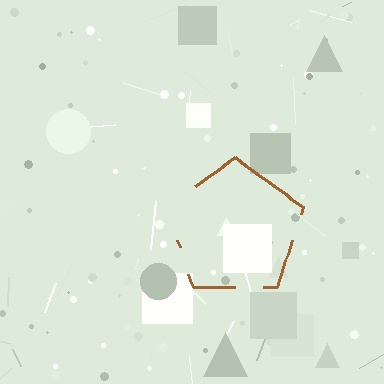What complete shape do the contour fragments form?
The contour fragments form a pentagon.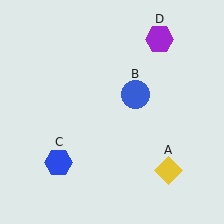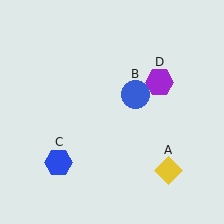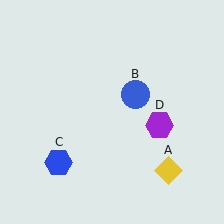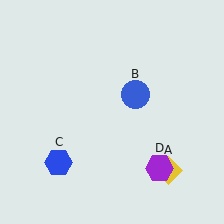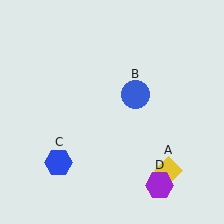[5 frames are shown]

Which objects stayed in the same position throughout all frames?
Yellow diamond (object A) and blue circle (object B) and blue hexagon (object C) remained stationary.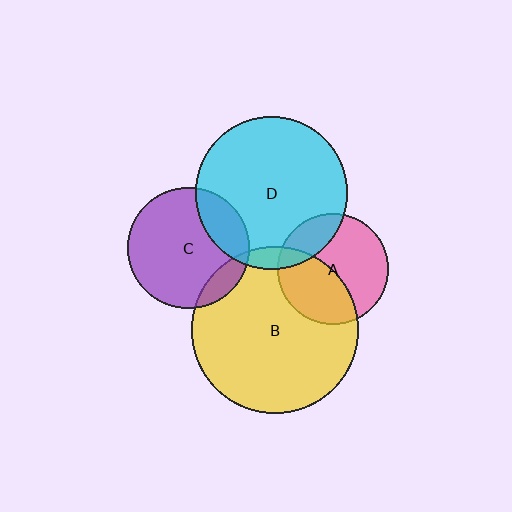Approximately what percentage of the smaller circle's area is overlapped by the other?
Approximately 40%.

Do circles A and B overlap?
Yes.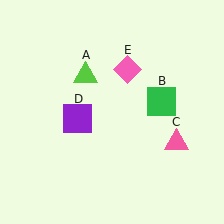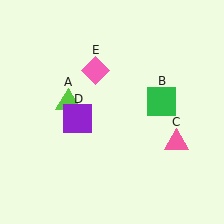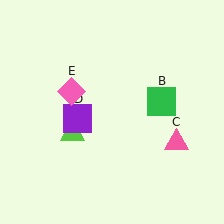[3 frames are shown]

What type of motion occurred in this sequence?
The lime triangle (object A), pink diamond (object E) rotated counterclockwise around the center of the scene.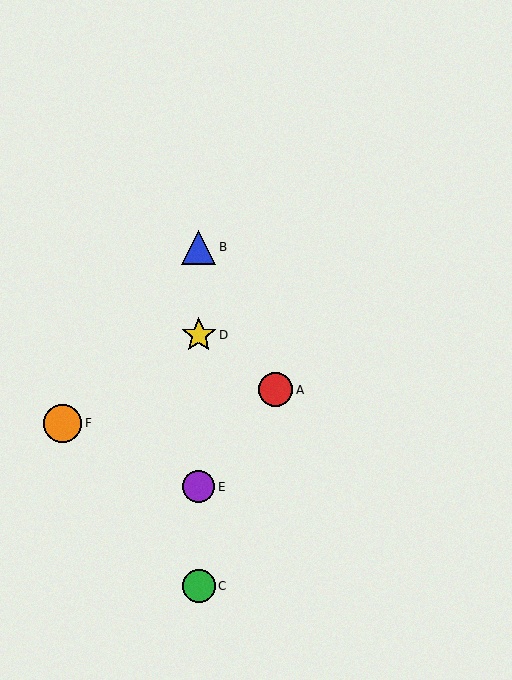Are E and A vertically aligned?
No, E is at x≈199 and A is at x≈276.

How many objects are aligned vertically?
4 objects (B, C, D, E) are aligned vertically.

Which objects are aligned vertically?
Objects B, C, D, E are aligned vertically.